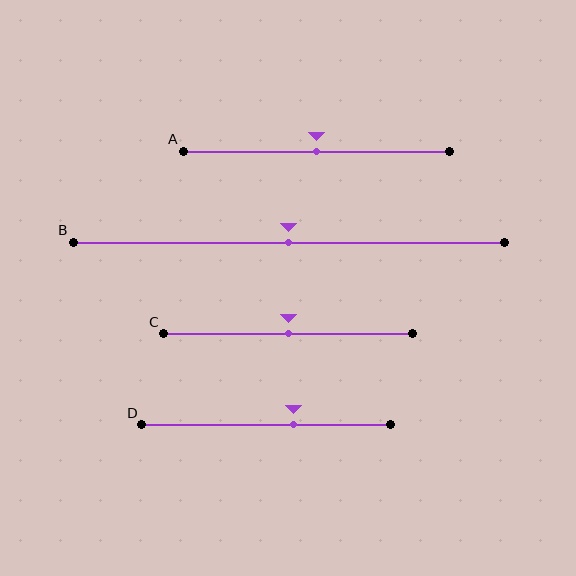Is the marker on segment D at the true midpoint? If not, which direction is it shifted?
No, the marker on segment D is shifted to the right by about 11% of the segment length.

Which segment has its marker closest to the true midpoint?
Segment A has its marker closest to the true midpoint.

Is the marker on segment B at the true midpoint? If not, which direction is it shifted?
Yes, the marker on segment B is at the true midpoint.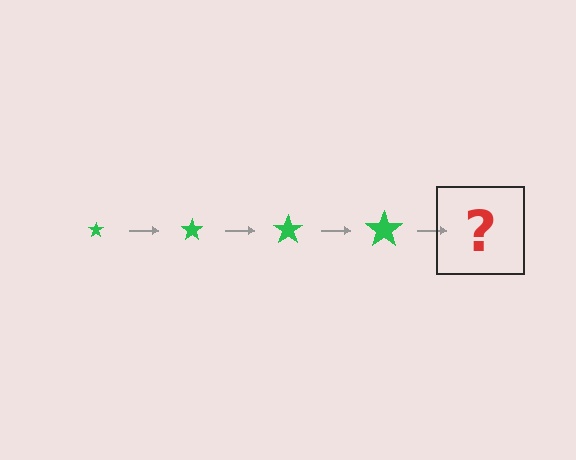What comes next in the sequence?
The next element should be a green star, larger than the previous one.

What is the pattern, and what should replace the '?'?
The pattern is that the star gets progressively larger each step. The '?' should be a green star, larger than the previous one.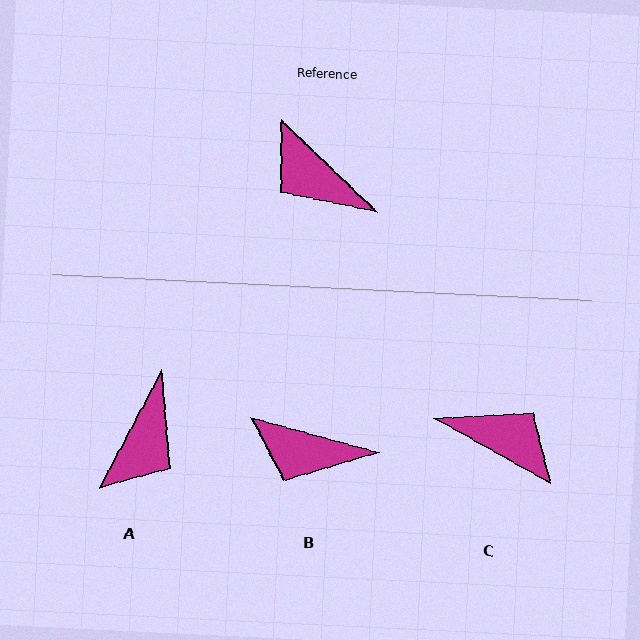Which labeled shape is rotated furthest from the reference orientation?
C, about 166 degrees away.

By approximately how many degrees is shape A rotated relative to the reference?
Approximately 106 degrees counter-clockwise.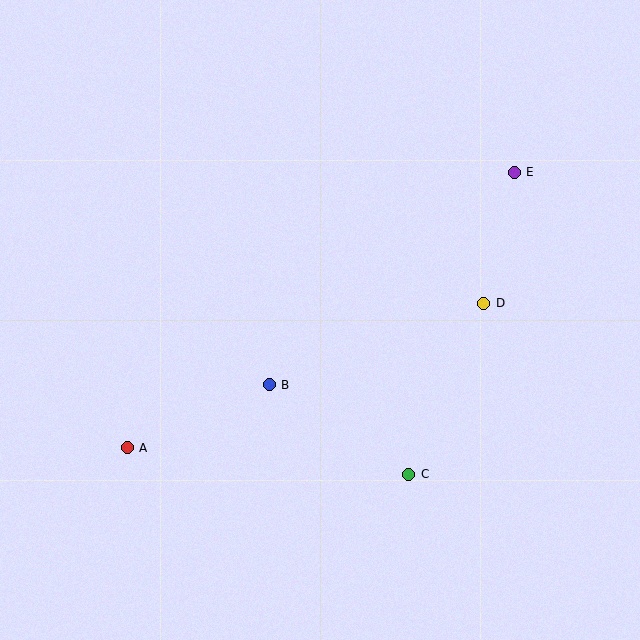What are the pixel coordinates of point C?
Point C is at (409, 474).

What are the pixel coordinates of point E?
Point E is at (514, 172).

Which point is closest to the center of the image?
Point B at (269, 385) is closest to the center.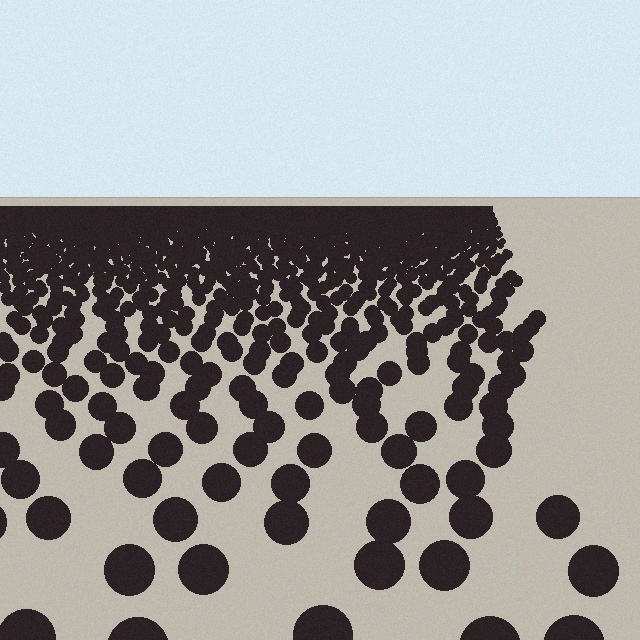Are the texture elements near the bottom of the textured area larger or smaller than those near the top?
Larger. Near the bottom, elements are closer to the viewer and appear at a bigger on-screen size.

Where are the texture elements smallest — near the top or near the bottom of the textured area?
Near the top.